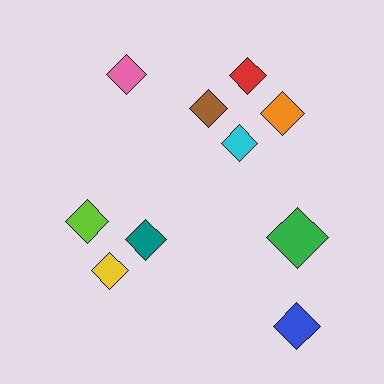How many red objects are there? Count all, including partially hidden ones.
There is 1 red object.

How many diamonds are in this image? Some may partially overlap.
There are 10 diamonds.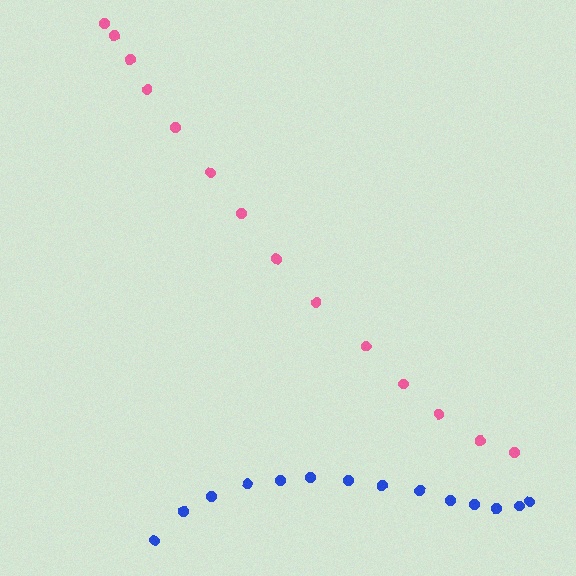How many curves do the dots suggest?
There are 2 distinct paths.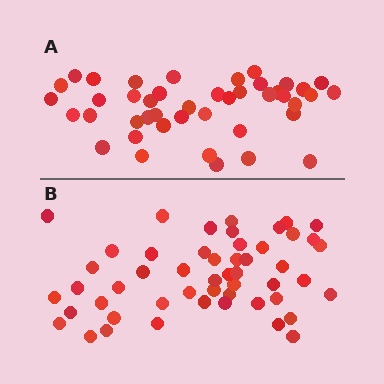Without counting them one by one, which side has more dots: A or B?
Region B (the bottom region) has more dots.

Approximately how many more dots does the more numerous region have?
Region B has roughly 8 or so more dots than region A.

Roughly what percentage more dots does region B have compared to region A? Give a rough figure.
About 20% more.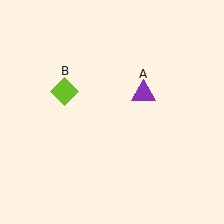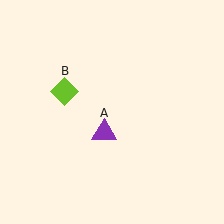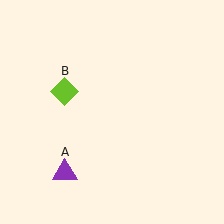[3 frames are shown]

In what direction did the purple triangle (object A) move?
The purple triangle (object A) moved down and to the left.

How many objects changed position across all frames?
1 object changed position: purple triangle (object A).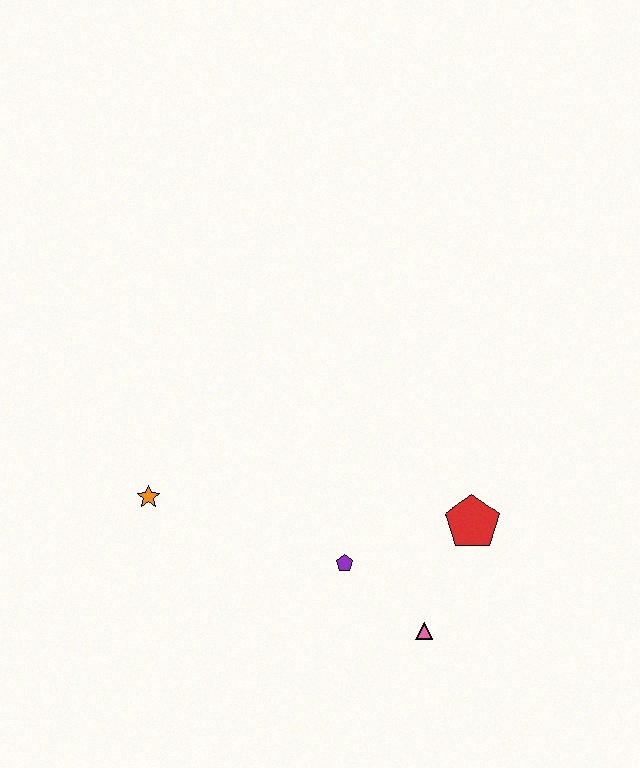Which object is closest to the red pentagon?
The pink triangle is closest to the red pentagon.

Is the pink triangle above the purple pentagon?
No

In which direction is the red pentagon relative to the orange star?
The red pentagon is to the right of the orange star.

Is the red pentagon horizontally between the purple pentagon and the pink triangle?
No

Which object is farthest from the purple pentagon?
The orange star is farthest from the purple pentagon.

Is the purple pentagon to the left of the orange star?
No